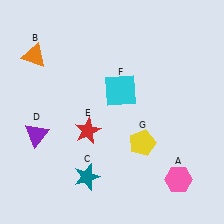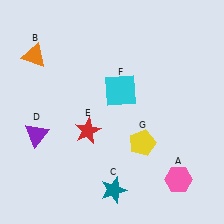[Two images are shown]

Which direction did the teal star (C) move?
The teal star (C) moved right.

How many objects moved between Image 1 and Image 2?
1 object moved between the two images.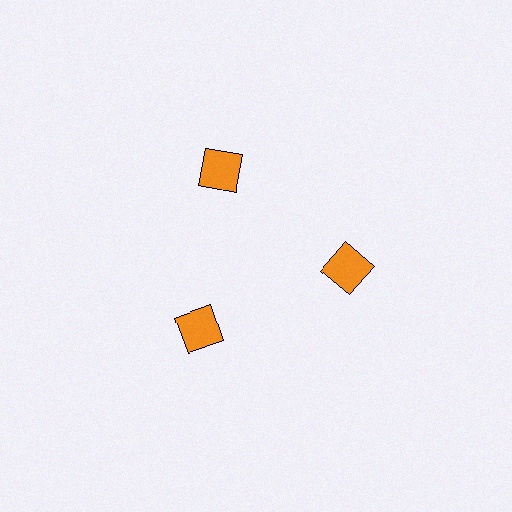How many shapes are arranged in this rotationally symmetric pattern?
There are 3 shapes, arranged in 3 groups of 1.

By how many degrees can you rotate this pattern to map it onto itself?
The pattern maps onto itself every 120 degrees of rotation.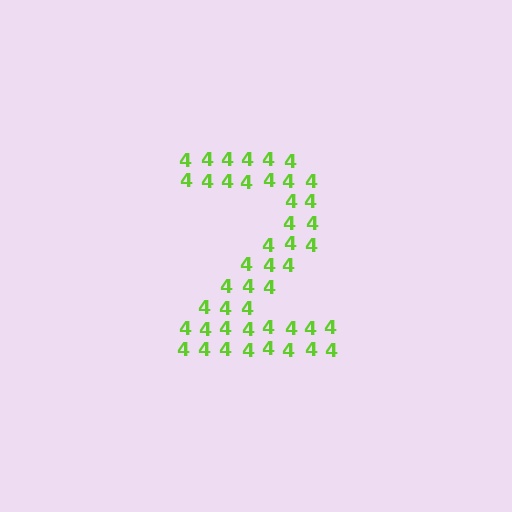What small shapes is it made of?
It is made of small digit 4's.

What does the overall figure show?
The overall figure shows the digit 2.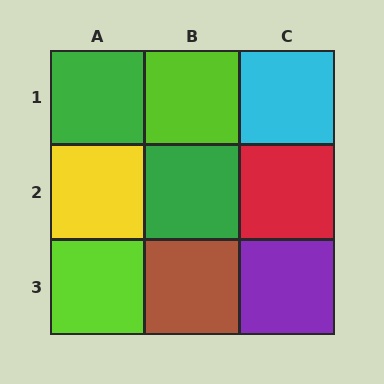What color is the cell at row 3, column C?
Purple.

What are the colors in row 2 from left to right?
Yellow, green, red.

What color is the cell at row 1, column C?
Cyan.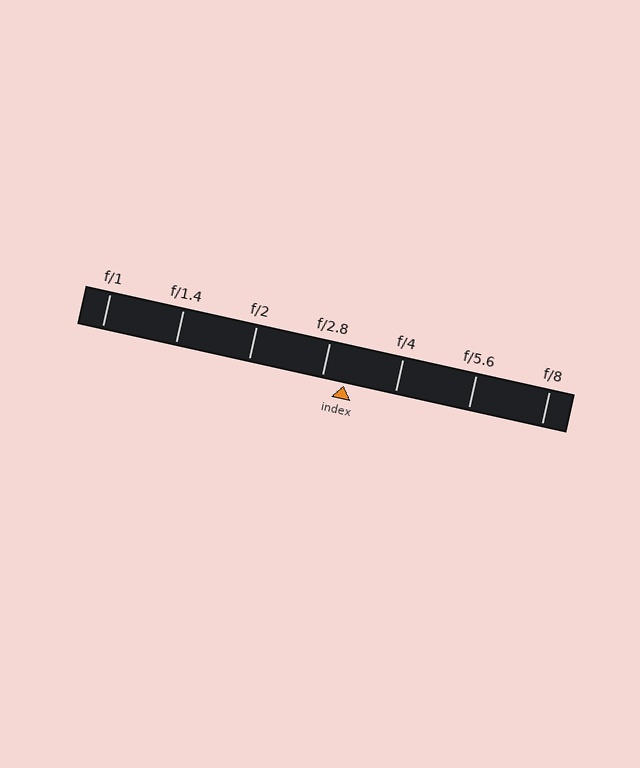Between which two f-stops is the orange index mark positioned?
The index mark is between f/2.8 and f/4.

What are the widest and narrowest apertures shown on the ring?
The widest aperture shown is f/1 and the narrowest is f/8.